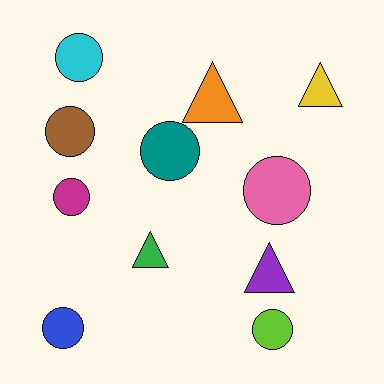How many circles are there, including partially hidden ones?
There are 7 circles.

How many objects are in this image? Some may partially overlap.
There are 11 objects.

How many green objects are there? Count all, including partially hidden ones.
There is 1 green object.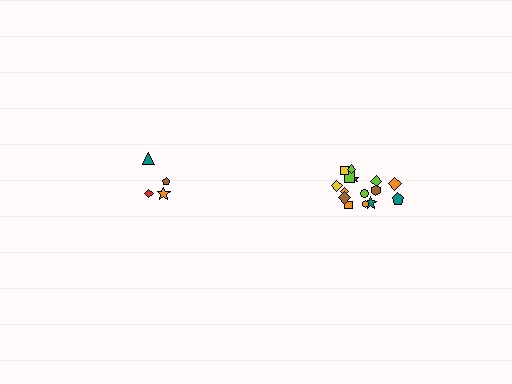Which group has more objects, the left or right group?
The right group.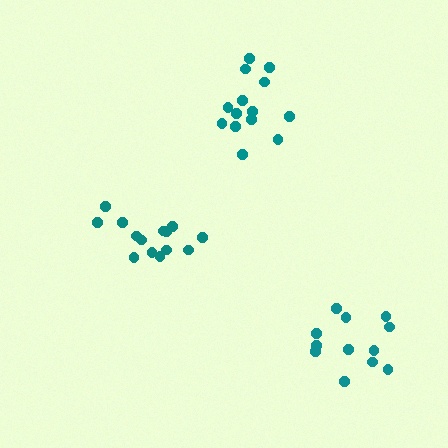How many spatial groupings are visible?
There are 3 spatial groupings.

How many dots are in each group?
Group 1: 14 dots, Group 2: 12 dots, Group 3: 14 dots (40 total).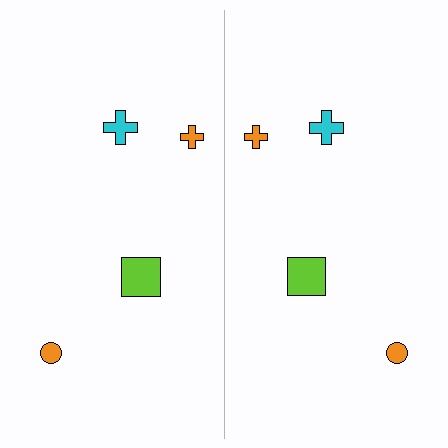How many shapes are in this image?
There are 8 shapes in this image.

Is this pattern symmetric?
Yes, this pattern has bilateral (reflection) symmetry.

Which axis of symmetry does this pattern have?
The pattern has a vertical axis of symmetry running through the center of the image.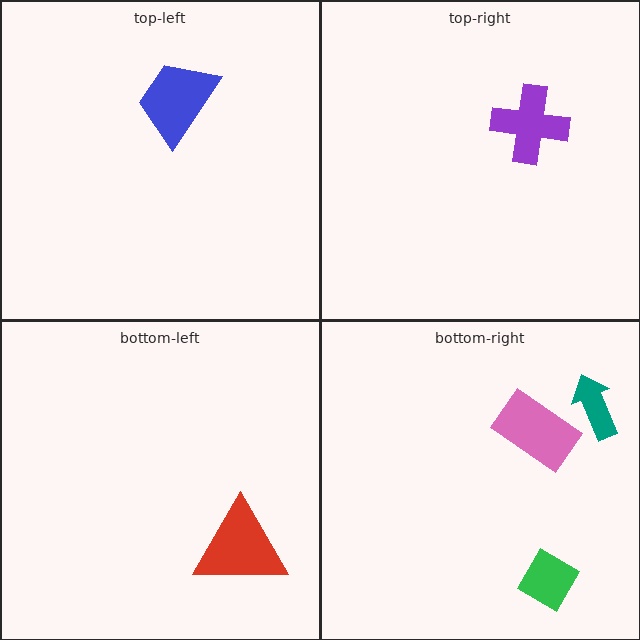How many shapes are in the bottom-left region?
1.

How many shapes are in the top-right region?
1.